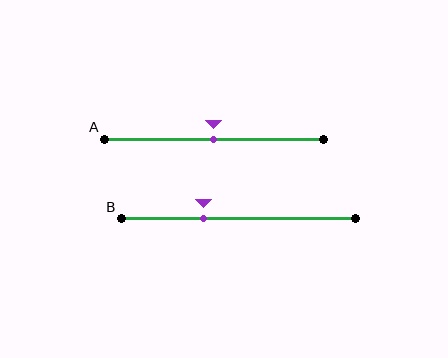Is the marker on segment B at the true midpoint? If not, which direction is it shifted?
No, the marker on segment B is shifted to the left by about 15% of the segment length.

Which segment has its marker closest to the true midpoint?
Segment A has its marker closest to the true midpoint.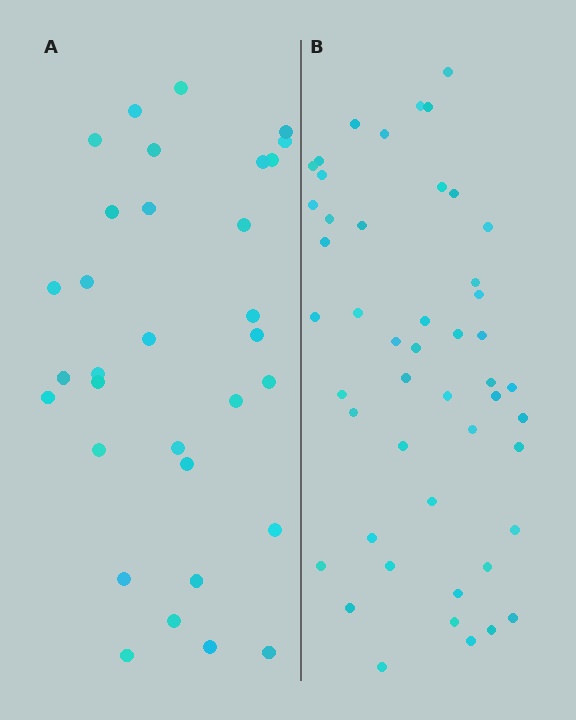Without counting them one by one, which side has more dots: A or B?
Region B (the right region) has more dots.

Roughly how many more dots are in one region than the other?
Region B has approximately 15 more dots than region A.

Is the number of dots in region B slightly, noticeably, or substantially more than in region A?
Region B has substantially more. The ratio is roughly 1.5 to 1.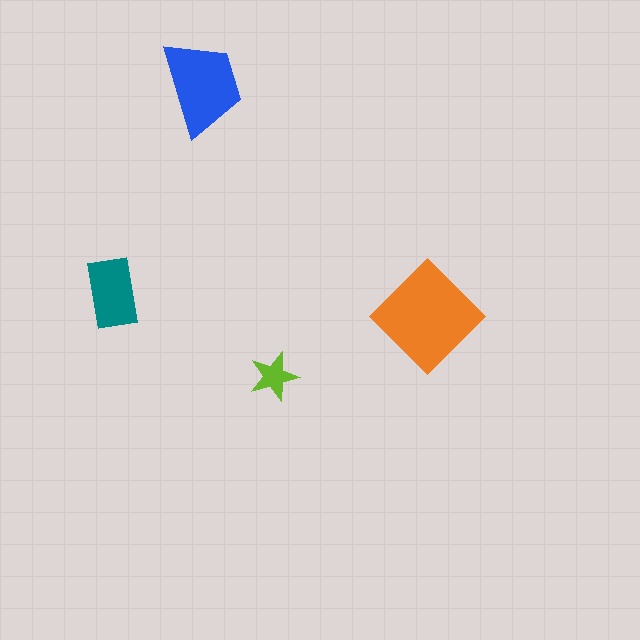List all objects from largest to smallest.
The orange diamond, the blue trapezoid, the teal rectangle, the lime star.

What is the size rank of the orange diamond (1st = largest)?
1st.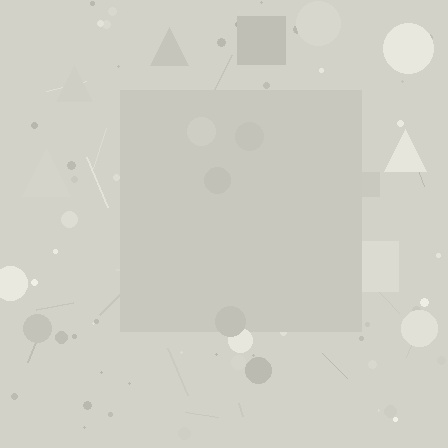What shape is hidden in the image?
A square is hidden in the image.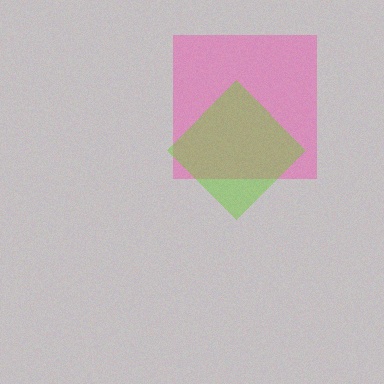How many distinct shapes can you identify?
There are 2 distinct shapes: a pink square, a lime diamond.